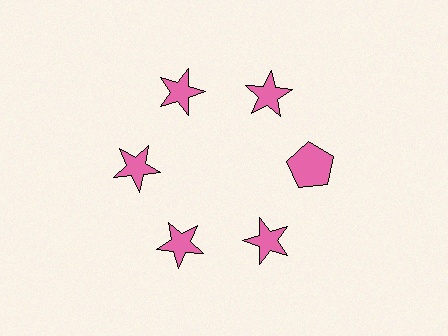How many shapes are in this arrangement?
There are 6 shapes arranged in a ring pattern.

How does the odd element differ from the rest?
It has a different shape: pentagon instead of star.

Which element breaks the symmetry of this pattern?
The pink pentagon at roughly the 3 o'clock position breaks the symmetry. All other shapes are pink stars.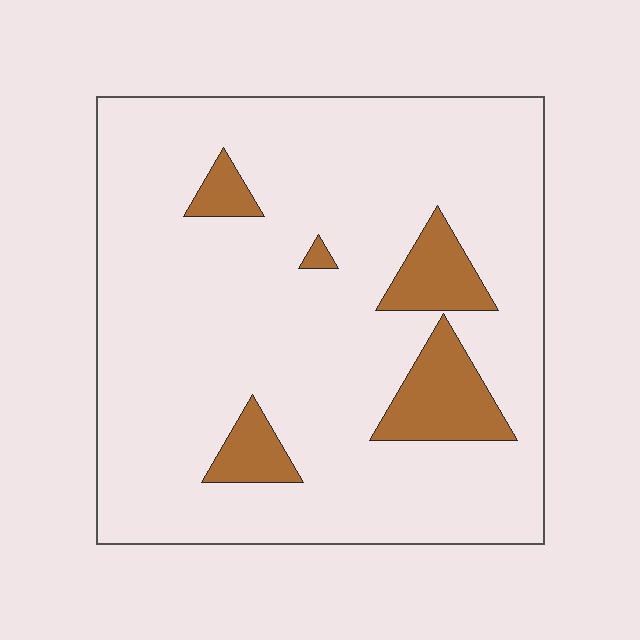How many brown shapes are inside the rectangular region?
5.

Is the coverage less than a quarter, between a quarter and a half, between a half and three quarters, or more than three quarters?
Less than a quarter.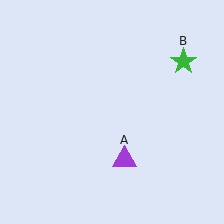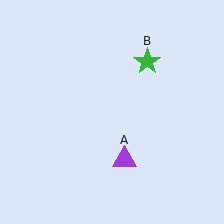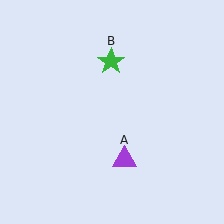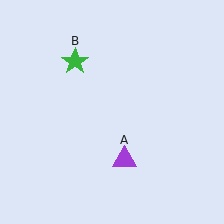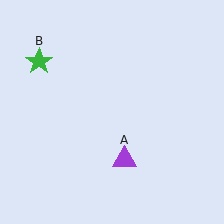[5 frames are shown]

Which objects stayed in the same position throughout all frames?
Purple triangle (object A) remained stationary.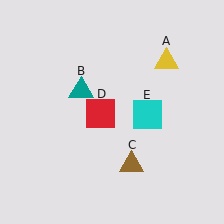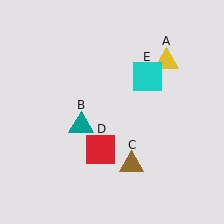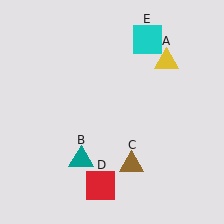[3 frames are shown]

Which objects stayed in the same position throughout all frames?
Yellow triangle (object A) and brown triangle (object C) remained stationary.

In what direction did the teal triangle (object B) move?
The teal triangle (object B) moved down.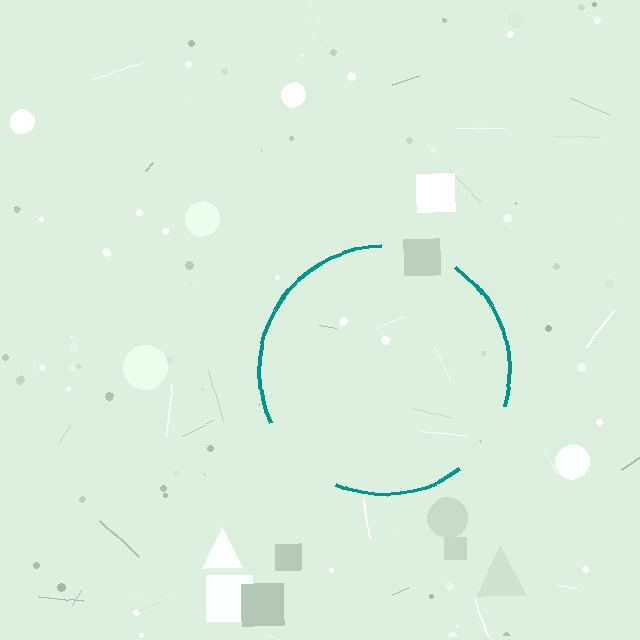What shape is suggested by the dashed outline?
The dashed outline suggests a circle.